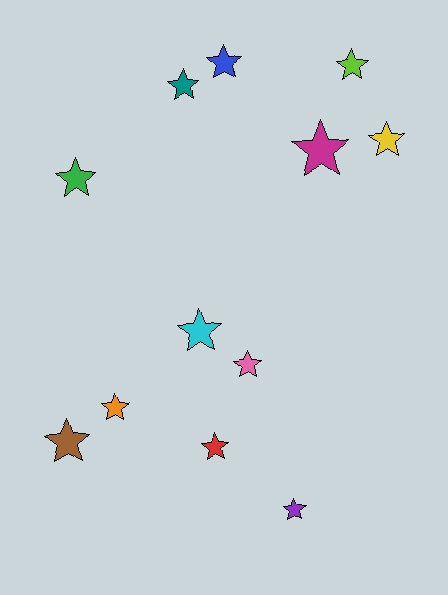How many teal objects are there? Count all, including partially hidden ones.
There is 1 teal object.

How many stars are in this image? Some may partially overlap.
There are 12 stars.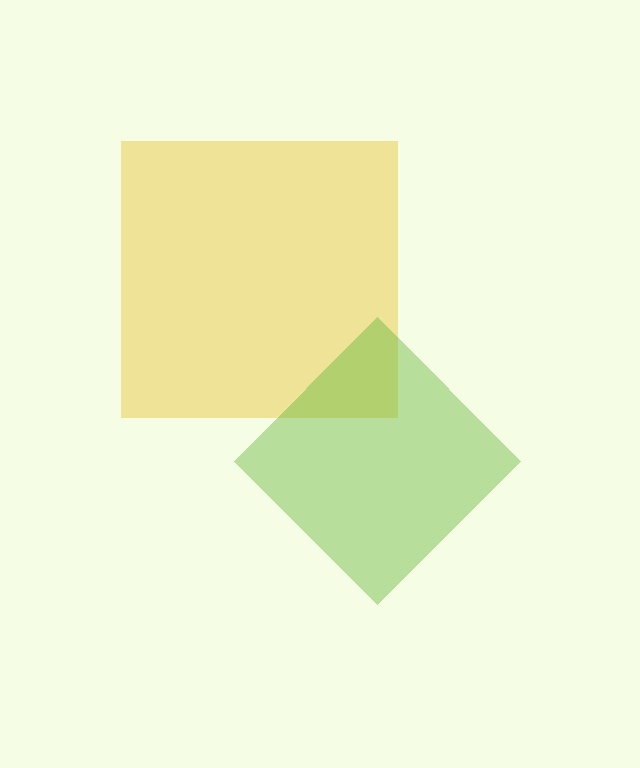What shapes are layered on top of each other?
The layered shapes are: a yellow square, a lime diamond.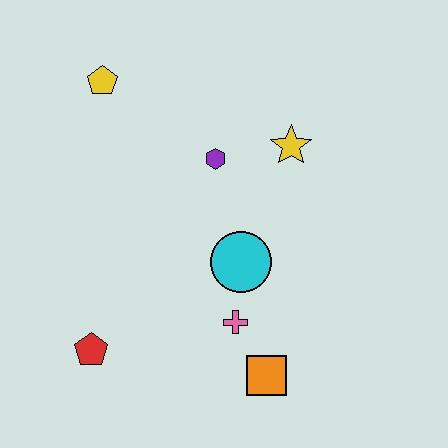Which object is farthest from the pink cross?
The yellow pentagon is farthest from the pink cross.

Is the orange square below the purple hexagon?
Yes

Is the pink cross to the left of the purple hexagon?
No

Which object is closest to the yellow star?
The purple hexagon is closest to the yellow star.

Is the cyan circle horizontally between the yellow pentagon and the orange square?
Yes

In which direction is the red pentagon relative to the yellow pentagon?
The red pentagon is below the yellow pentagon.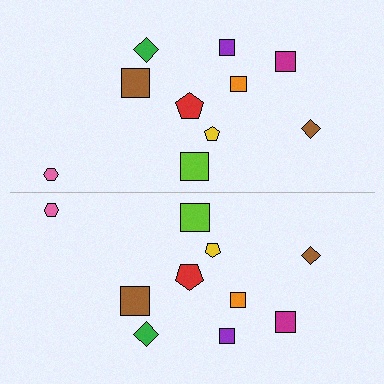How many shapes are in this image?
There are 20 shapes in this image.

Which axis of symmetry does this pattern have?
The pattern has a horizontal axis of symmetry running through the center of the image.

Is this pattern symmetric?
Yes, this pattern has bilateral (reflection) symmetry.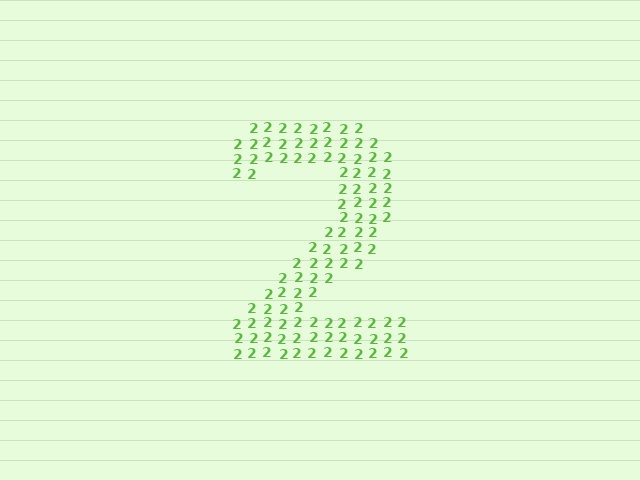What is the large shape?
The large shape is the digit 2.